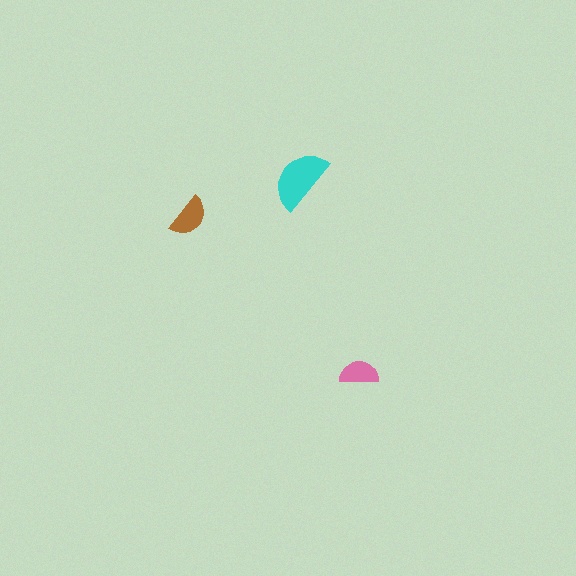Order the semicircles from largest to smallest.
the cyan one, the brown one, the pink one.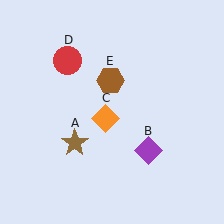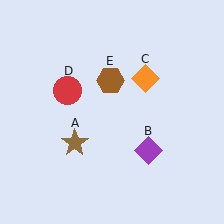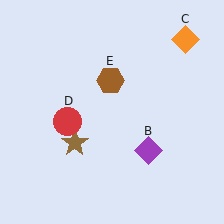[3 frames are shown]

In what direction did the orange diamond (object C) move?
The orange diamond (object C) moved up and to the right.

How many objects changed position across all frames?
2 objects changed position: orange diamond (object C), red circle (object D).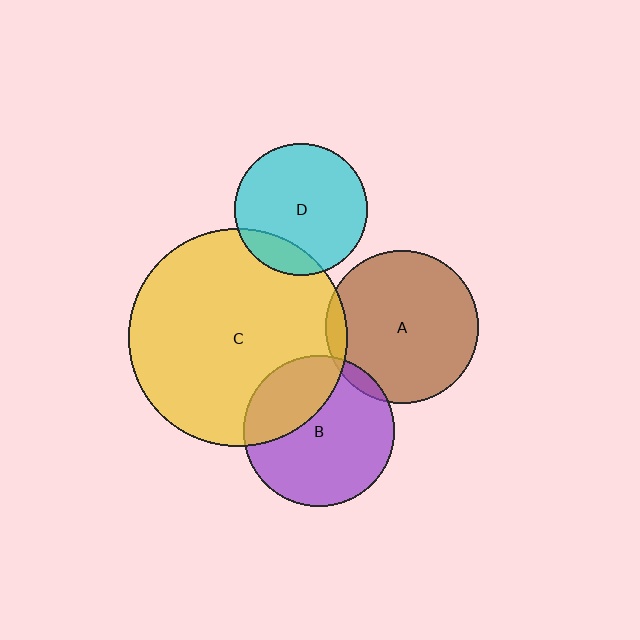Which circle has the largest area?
Circle C (yellow).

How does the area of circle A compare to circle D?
Approximately 1.3 times.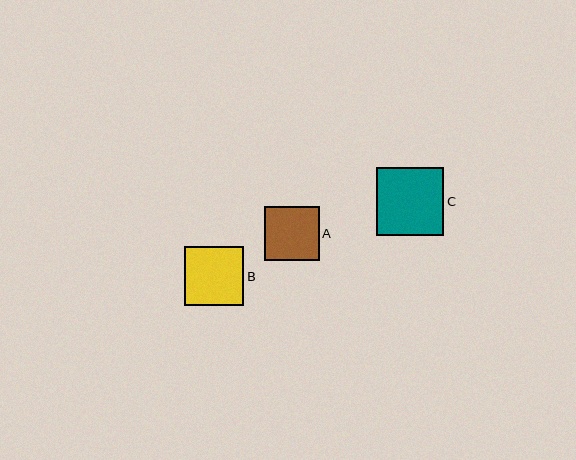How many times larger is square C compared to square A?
Square C is approximately 1.2 times the size of square A.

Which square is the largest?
Square C is the largest with a size of approximately 67 pixels.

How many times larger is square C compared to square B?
Square C is approximately 1.1 times the size of square B.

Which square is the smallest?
Square A is the smallest with a size of approximately 54 pixels.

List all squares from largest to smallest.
From largest to smallest: C, B, A.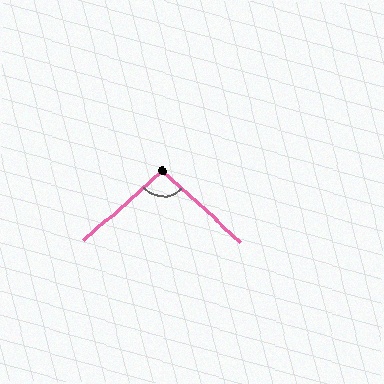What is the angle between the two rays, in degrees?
Approximately 97 degrees.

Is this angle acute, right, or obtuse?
It is obtuse.